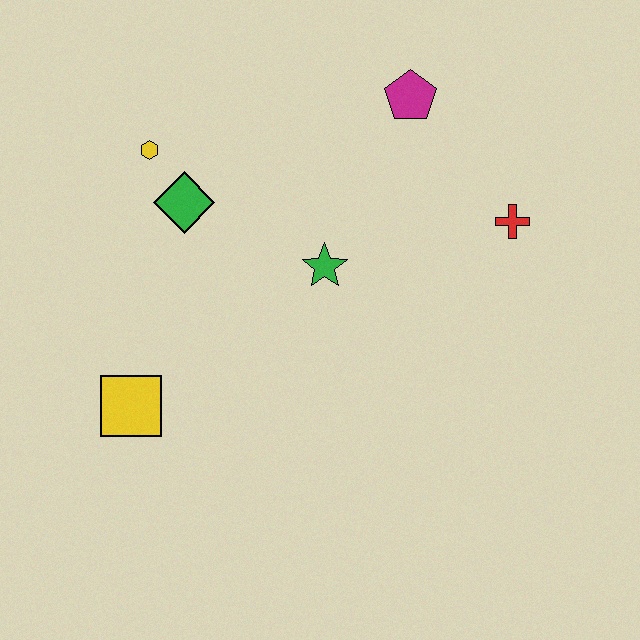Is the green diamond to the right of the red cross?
No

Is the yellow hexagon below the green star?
No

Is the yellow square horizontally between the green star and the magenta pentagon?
No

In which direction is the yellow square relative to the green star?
The yellow square is to the left of the green star.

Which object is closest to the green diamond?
The yellow hexagon is closest to the green diamond.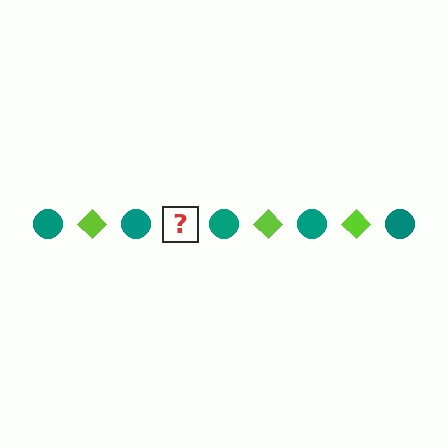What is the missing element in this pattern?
The missing element is a lime diamond.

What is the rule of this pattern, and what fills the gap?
The rule is that the pattern alternates between teal circle and lime diamond. The gap should be filled with a lime diamond.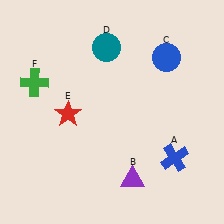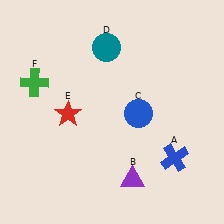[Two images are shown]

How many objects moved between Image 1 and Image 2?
1 object moved between the two images.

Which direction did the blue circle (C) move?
The blue circle (C) moved down.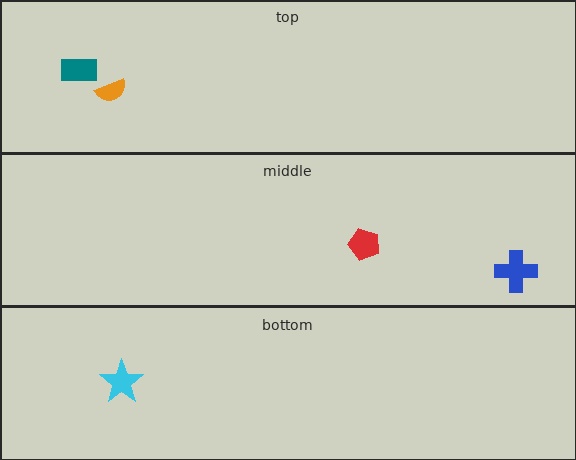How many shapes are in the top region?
2.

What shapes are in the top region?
The teal rectangle, the orange semicircle.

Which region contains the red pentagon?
The middle region.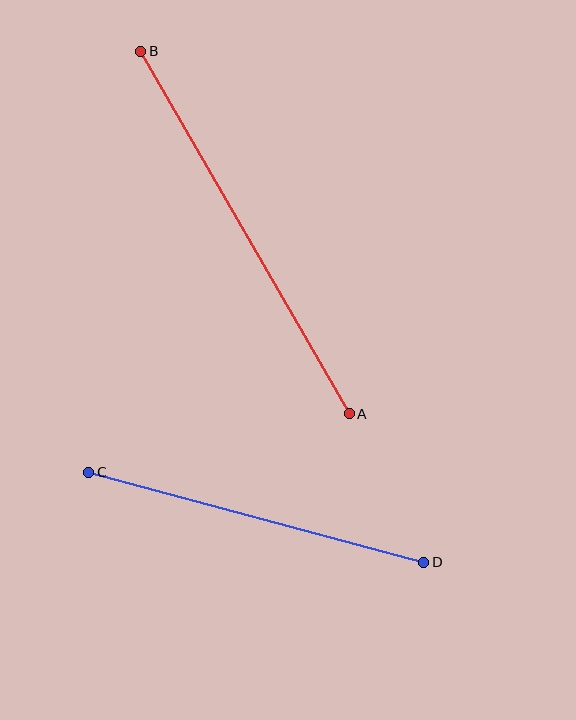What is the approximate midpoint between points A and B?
The midpoint is at approximately (245, 232) pixels.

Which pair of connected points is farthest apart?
Points A and B are farthest apart.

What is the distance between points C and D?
The distance is approximately 347 pixels.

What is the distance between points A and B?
The distance is approximately 418 pixels.